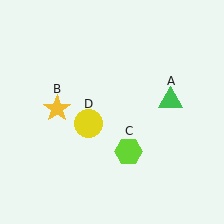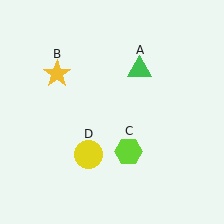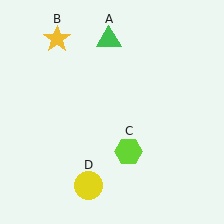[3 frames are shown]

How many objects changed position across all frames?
3 objects changed position: green triangle (object A), yellow star (object B), yellow circle (object D).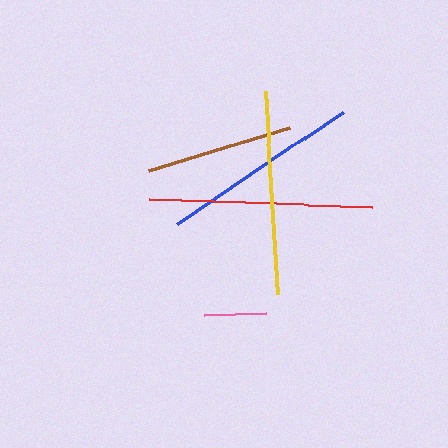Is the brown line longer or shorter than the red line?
The red line is longer than the brown line.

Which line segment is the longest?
The red line is the longest at approximately 223 pixels.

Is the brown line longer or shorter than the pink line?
The brown line is longer than the pink line.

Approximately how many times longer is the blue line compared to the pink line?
The blue line is approximately 3.2 times the length of the pink line.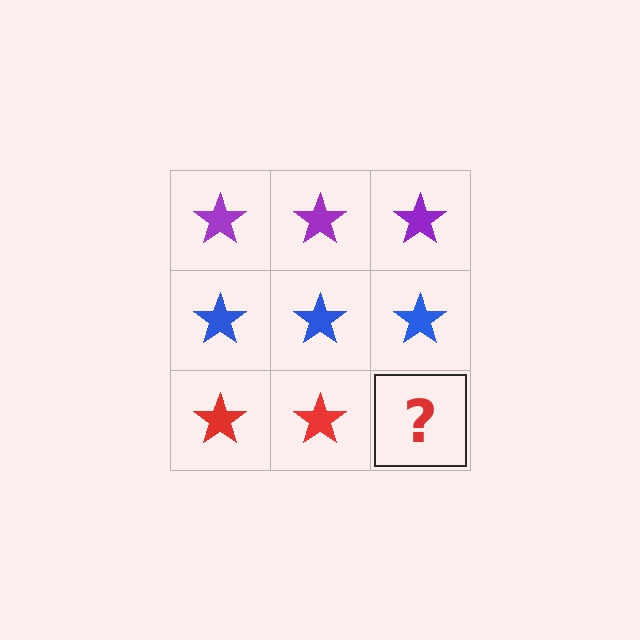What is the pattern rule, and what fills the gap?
The rule is that each row has a consistent color. The gap should be filled with a red star.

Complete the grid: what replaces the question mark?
The question mark should be replaced with a red star.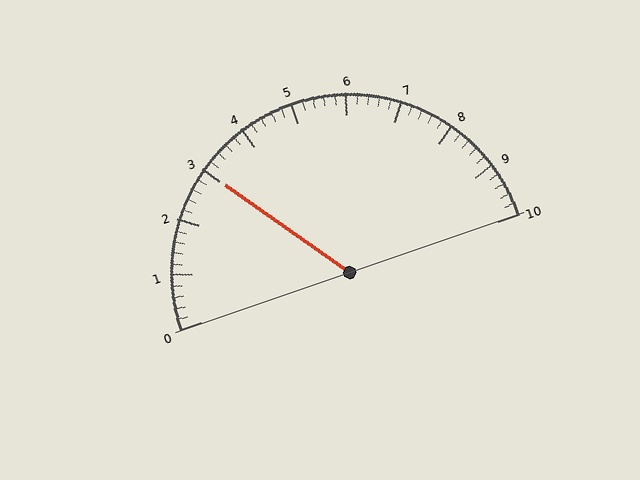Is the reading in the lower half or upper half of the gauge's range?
The reading is in the lower half of the range (0 to 10).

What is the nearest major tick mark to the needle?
The nearest major tick mark is 3.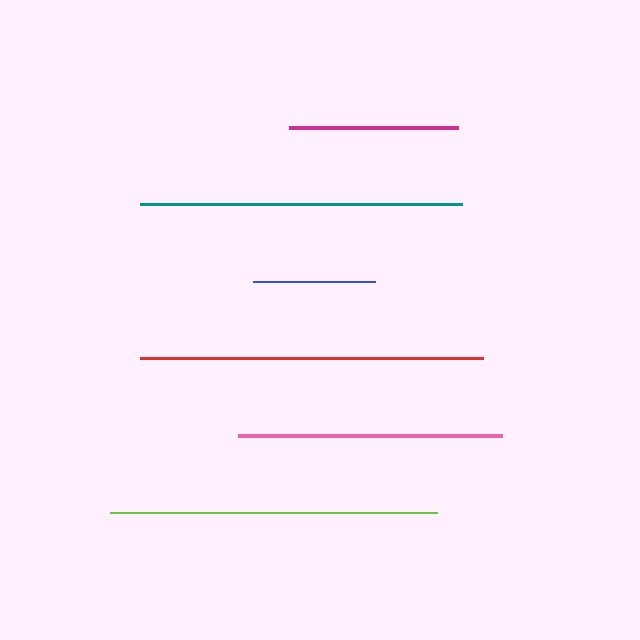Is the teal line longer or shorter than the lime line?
The lime line is longer than the teal line.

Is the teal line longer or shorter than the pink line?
The teal line is longer than the pink line.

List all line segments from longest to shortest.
From longest to shortest: red, lime, teal, pink, magenta, blue.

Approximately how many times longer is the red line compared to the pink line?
The red line is approximately 1.3 times the length of the pink line.